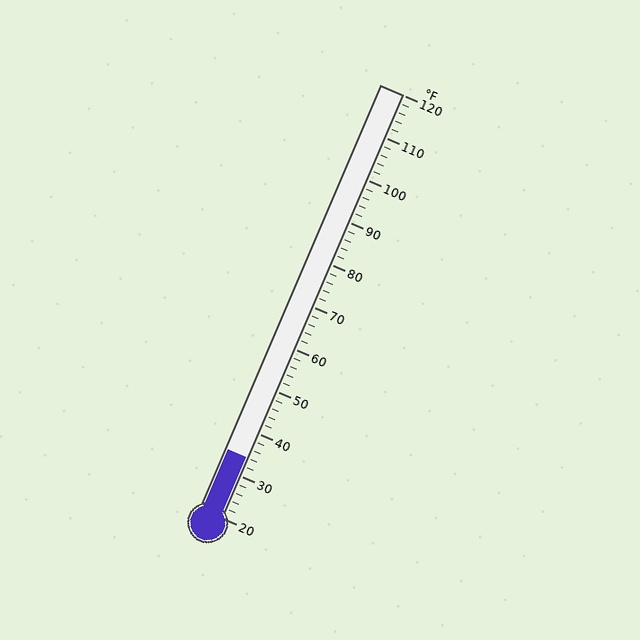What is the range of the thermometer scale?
The thermometer scale ranges from 20°F to 120°F.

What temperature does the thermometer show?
The thermometer shows approximately 34°F.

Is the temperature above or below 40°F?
The temperature is below 40°F.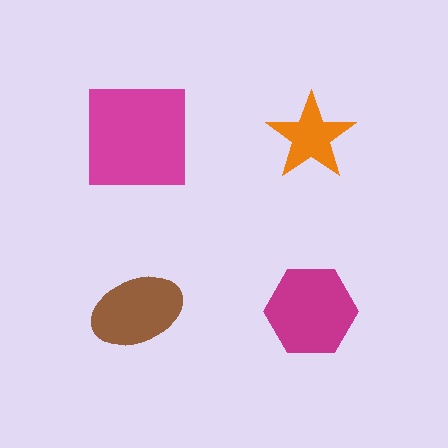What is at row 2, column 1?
A brown ellipse.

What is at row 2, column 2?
A magenta hexagon.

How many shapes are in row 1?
2 shapes.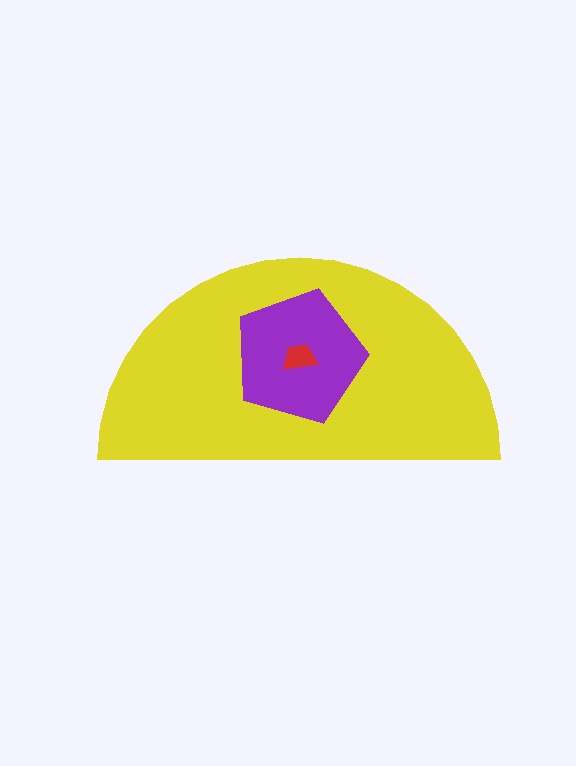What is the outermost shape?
The yellow semicircle.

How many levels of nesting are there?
3.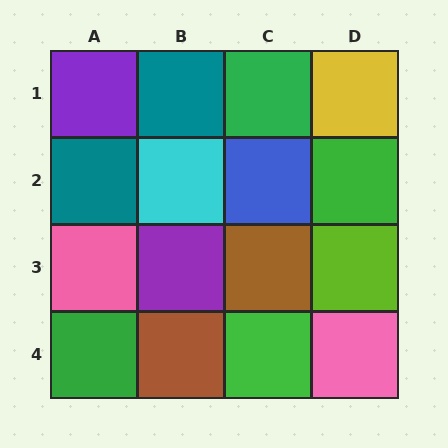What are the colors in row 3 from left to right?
Pink, purple, brown, lime.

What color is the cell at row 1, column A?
Purple.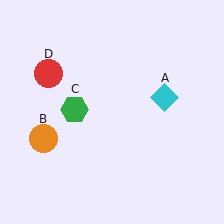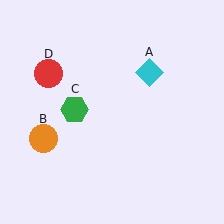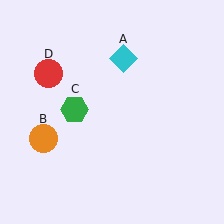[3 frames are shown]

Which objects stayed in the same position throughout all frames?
Orange circle (object B) and green hexagon (object C) and red circle (object D) remained stationary.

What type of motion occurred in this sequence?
The cyan diamond (object A) rotated counterclockwise around the center of the scene.